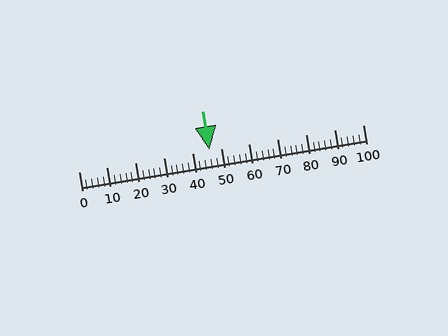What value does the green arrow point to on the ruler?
The green arrow points to approximately 46.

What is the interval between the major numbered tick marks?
The major tick marks are spaced 10 units apart.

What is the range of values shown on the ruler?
The ruler shows values from 0 to 100.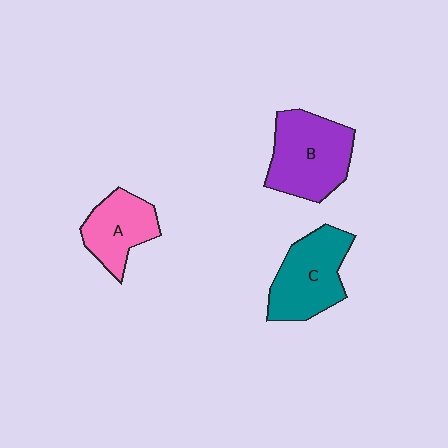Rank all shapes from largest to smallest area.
From largest to smallest: B (purple), C (teal), A (pink).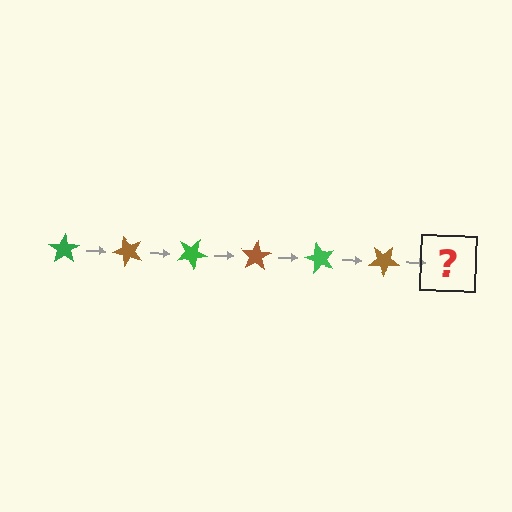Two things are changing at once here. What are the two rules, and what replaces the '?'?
The two rules are that it rotates 50 degrees each step and the color cycles through green and brown. The '?' should be a green star, rotated 300 degrees from the start.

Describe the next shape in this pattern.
It should be a green star, rotated 300 degrees from the start.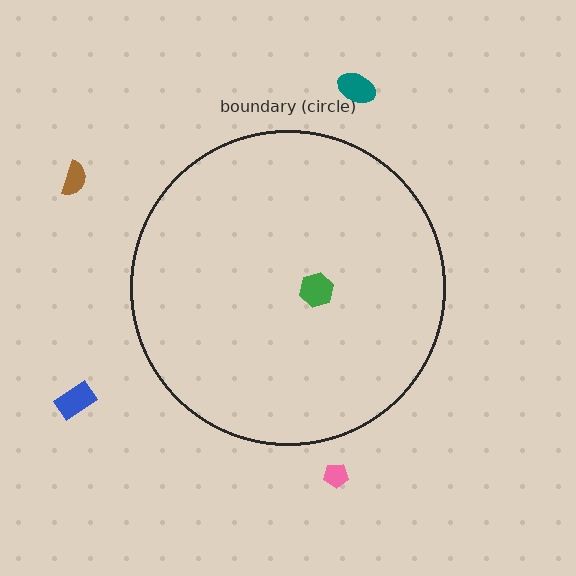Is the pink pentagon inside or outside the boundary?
Outside.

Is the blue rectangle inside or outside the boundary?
Outside.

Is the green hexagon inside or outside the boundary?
Inside.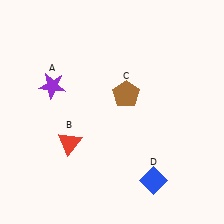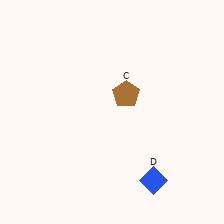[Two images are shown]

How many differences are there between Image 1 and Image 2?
There are 2 differences between the two images.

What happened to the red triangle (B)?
The red triangle (B) was removed in Image 2. It was in the bottom-left area of Image 1.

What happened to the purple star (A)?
The purple star (A) was removed in Image 2. It was in the top-left area of Image 1.